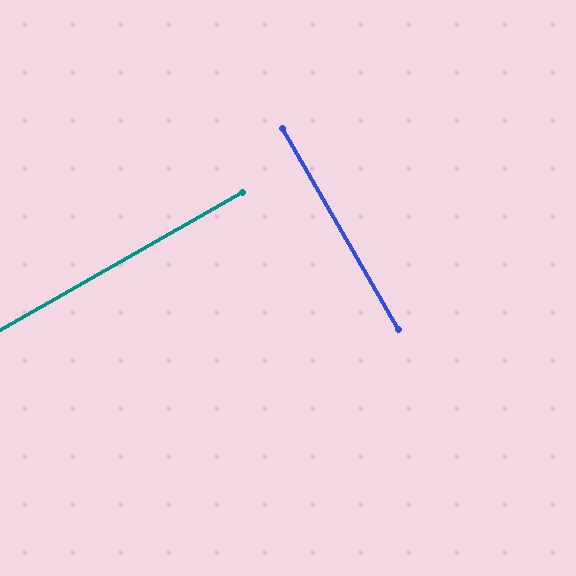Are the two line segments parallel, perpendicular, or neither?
Perpendicular — they meet at approximately 90°.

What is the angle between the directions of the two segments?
Approximately 90 degrees.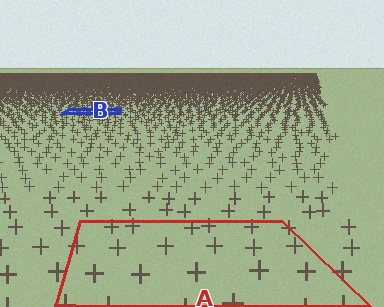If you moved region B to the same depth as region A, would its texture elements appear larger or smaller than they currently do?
They would appear larger. At a closer depth, the same texture elements are projected at a bigger on-screen size.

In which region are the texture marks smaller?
The texture marks are smaller in region B, because it is farther away.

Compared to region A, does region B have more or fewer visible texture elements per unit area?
Region B has more texture elements per unit area — they are packed more densely because it is farther away.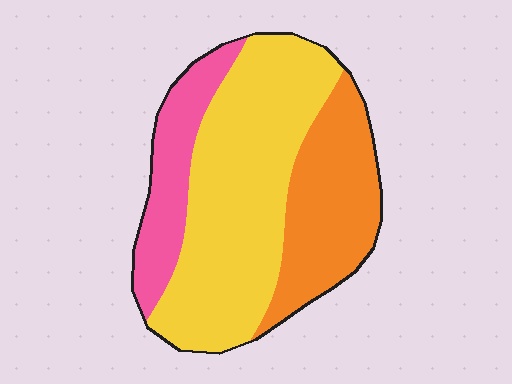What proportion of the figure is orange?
Orange takes up about one quarter (1/4) of the figure.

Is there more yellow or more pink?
Yellow.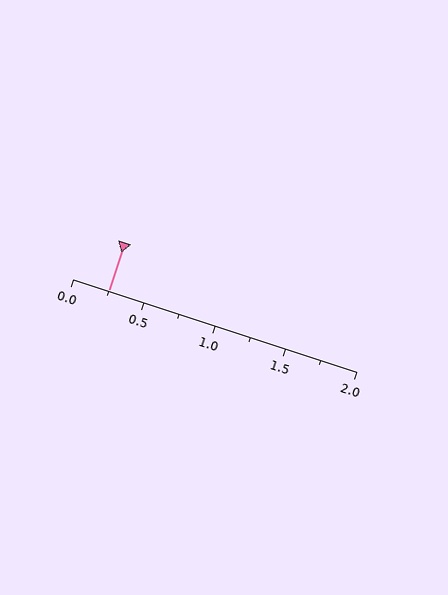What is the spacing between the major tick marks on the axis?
The major ticks are spaced 0.5 apart.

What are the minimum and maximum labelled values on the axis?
The axis runs from 0.0 to 2.0.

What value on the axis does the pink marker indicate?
The marker indicates approximately 0.25.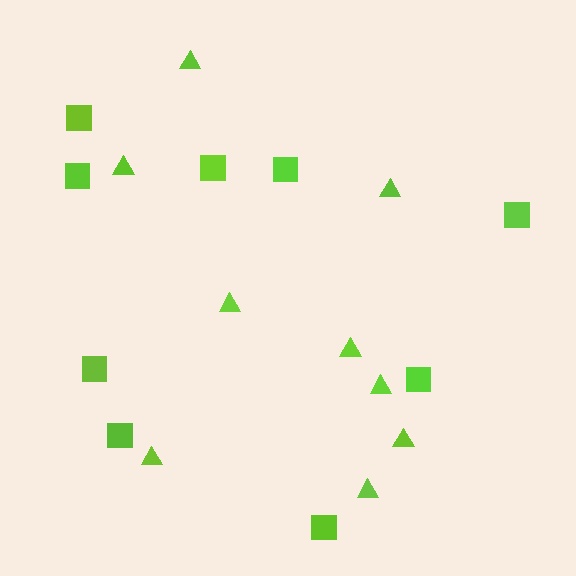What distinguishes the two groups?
There are 2 groups: one group of triangles (9) and one group of squares (9).